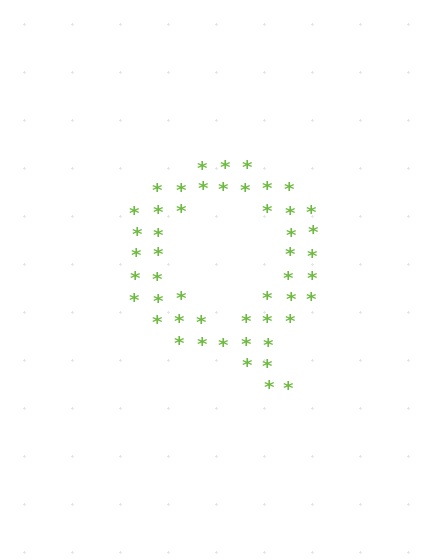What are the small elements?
The small elements are asterisks.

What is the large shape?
The large shape is the letter Q.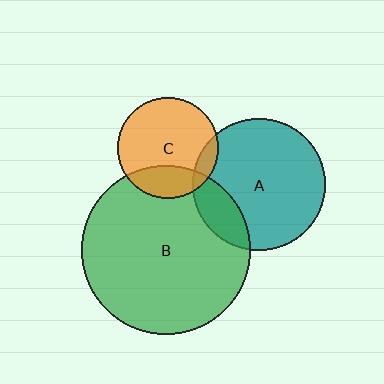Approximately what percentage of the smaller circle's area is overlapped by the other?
Approximately 10%.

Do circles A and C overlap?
Yes.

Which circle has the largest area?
Circle B (green).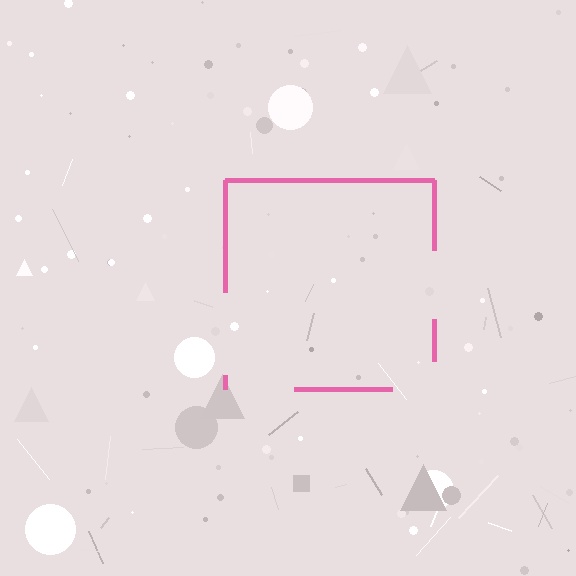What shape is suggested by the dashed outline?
The dashed outline suggests a square.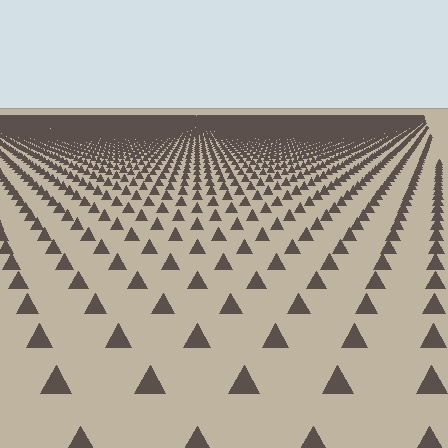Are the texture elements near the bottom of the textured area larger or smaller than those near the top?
Larger. Near the bottom, elements are closer to the viewer and appear at a bigger on-screen size.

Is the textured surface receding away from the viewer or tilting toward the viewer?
The surface is receding away from the viewer. Texture elements get smaller and denser toward the top.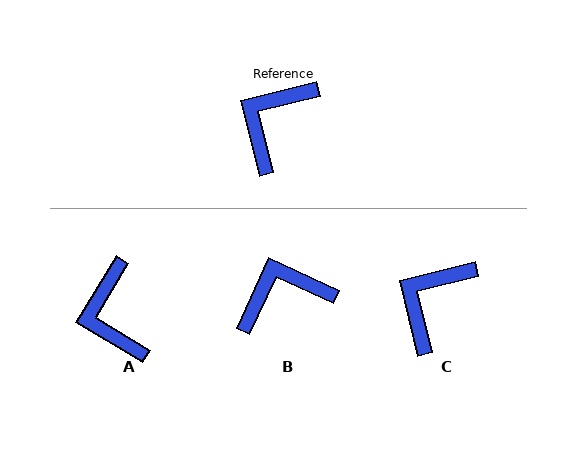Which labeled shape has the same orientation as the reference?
C.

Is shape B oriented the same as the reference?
No, it is off by about 39 degrees.